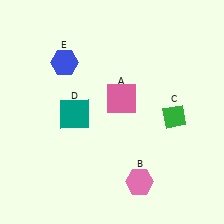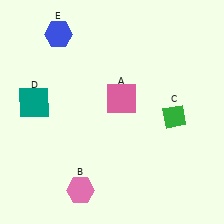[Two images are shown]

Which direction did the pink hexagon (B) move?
The pink hexagon (B) moved left.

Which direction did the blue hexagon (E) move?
The blue hexagon (E) moved up.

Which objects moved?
The objects that moved are: the pink hexagon (B), the teal square (D), the blue hexagon (E).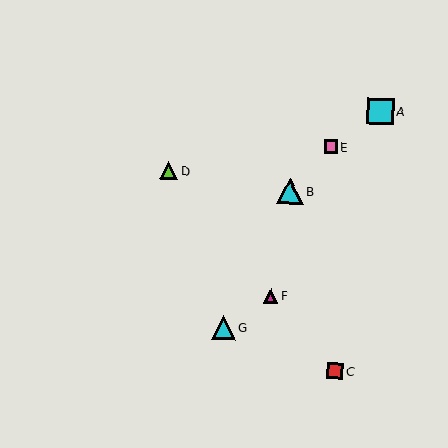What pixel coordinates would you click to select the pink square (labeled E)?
Click at (331, 147) to select the pink square E.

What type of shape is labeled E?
Shape E is a pink square.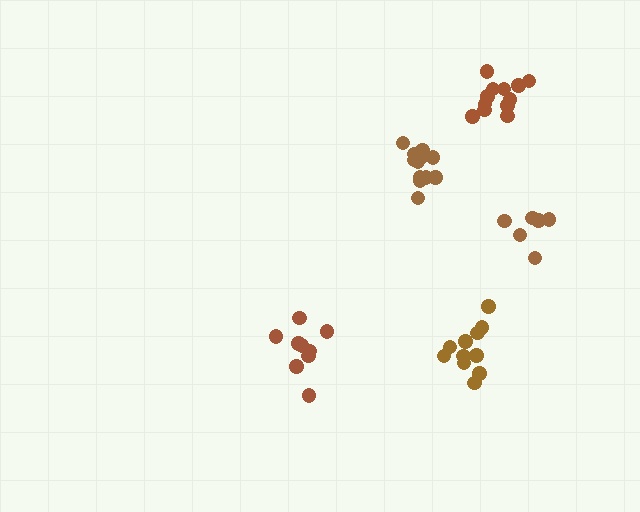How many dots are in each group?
Group 1: 11 dots, Group 2: 12 dots, Group 3: 9 dots, Group 4: 6 dots, Group 5: 12 dots (50 total).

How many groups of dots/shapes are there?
There are 5 groups.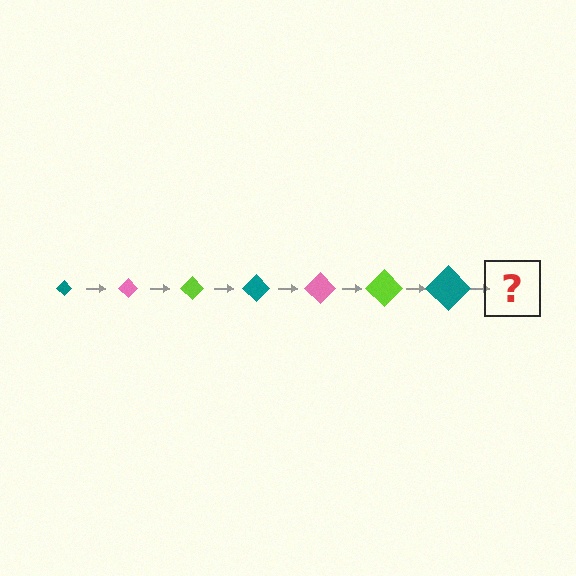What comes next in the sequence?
The next element should be a pink diamond, larger than the previous one.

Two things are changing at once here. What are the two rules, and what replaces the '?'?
The two rules are that the diamond grows larger each step and the color cycles through teal, pink, and lime. The '?' should be a pink diamond, larger than the previous one.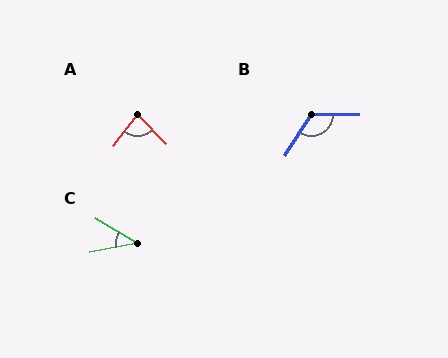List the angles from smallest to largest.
C (42°), A (81°), B (122°).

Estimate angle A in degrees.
Approximately 81 degrees.